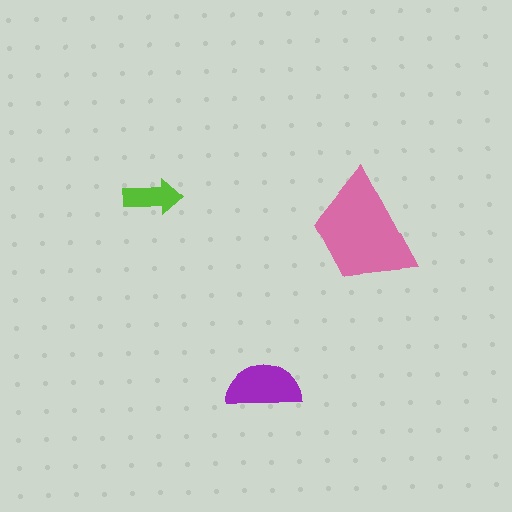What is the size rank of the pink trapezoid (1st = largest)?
1st.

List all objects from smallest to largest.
The lime arrow, the purple semicircle, the pink trapezoid.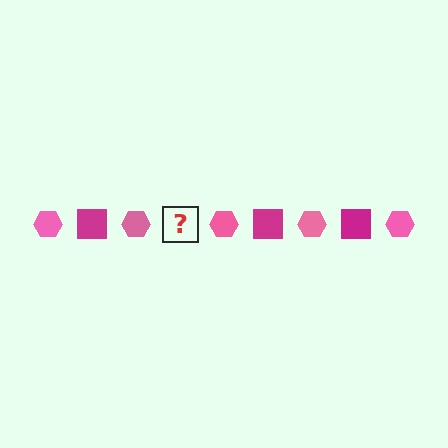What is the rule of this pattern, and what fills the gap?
The rule is that the pattern alternates between pink hexagon and magenta square. The gap should be filled with a magenta square.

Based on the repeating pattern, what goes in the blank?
The blank should be a magenta square.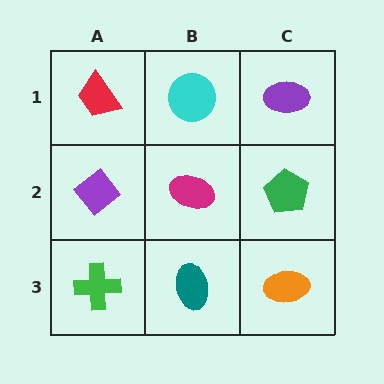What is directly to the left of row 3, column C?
A teal ellipse.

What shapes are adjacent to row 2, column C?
A purple ellipse (row 1, column C), an orange ellipse (row 3, column C), a magenta ellipse (row 2, column B).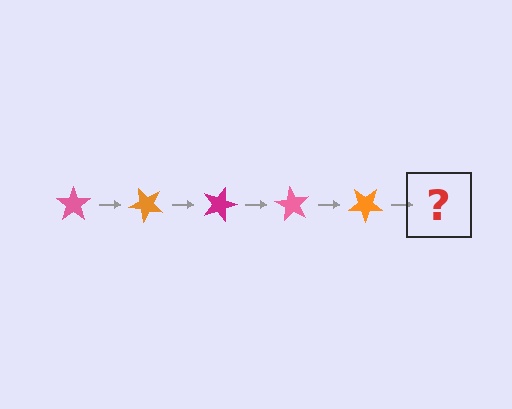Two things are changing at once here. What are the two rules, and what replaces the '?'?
The two rules are that it rotates 45 degrees each step and the color cycles through pink, orange, and magenta. The '?' should be a magenta star, rotated 225 degrees from the start.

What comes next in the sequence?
The next element should be a magenta star, rotated 225 degrees from the start.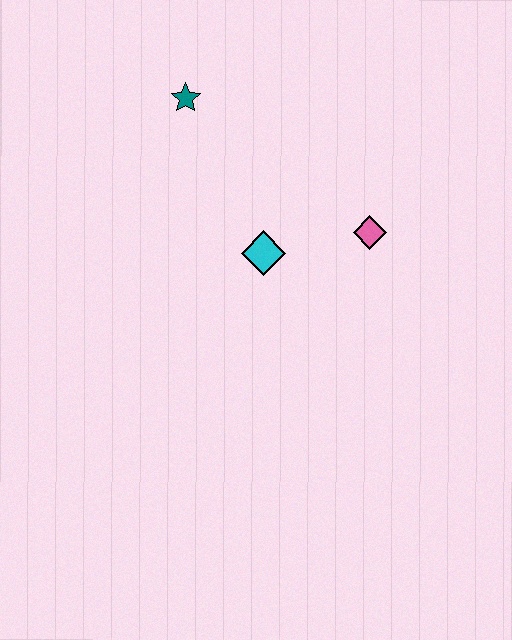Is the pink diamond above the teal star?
No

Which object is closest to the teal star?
The cyan diamond is closest to the teal star.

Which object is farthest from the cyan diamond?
The teal star is farthest from the cyan diamond.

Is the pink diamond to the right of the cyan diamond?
Yes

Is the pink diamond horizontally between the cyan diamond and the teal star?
No